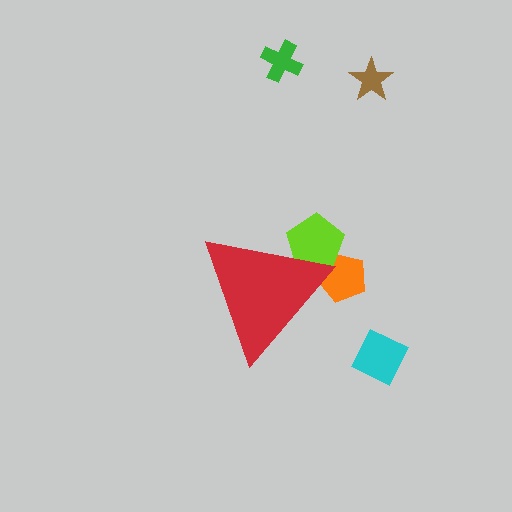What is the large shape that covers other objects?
A red triangle.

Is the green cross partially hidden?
No, the green cross is fully visible.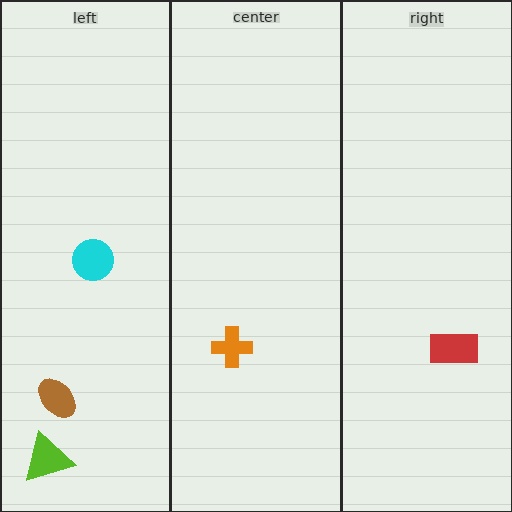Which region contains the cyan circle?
The left region.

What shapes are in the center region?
The orange cross.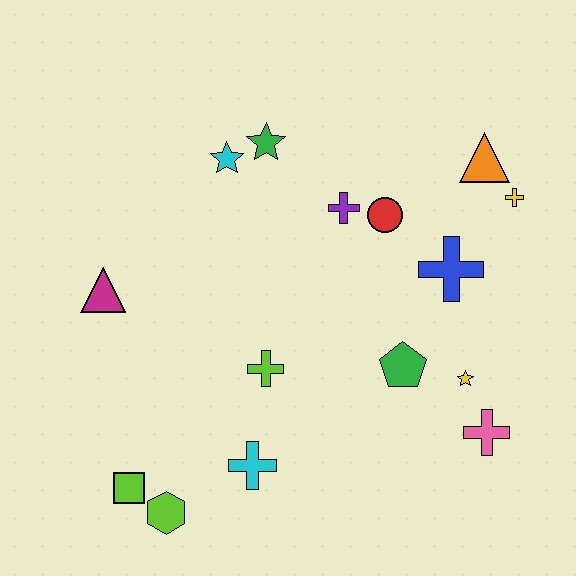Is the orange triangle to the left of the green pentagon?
No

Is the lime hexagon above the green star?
No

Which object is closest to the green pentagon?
The yellow star is closest to the green pentagon.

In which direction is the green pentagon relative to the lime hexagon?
The green pentagon is to the right of the lime hexagon.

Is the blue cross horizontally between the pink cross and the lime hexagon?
Yes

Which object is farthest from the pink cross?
The magenta triangle is farthest from the pink cross.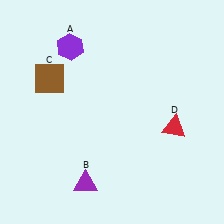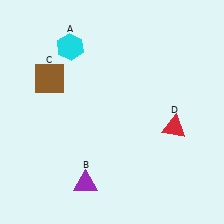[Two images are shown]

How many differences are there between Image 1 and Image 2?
There is 1 difference between the two images.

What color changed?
The hexagon (A) changed from purple in Image 1 to cyan in Image 2.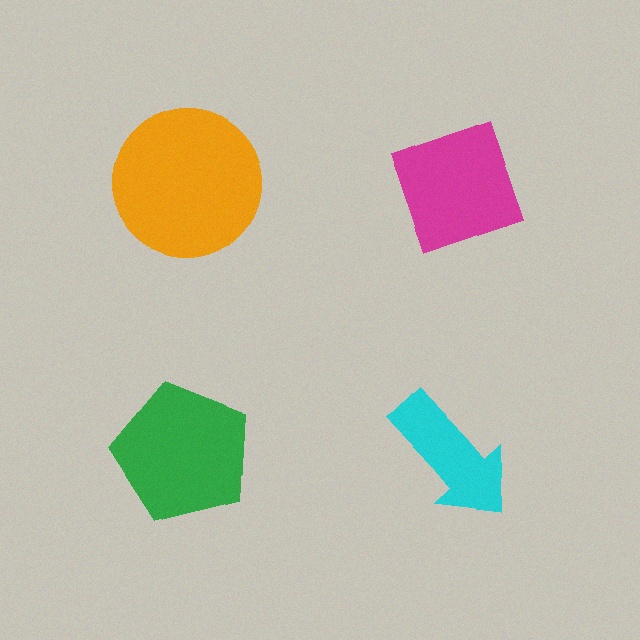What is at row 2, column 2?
A cyan arrow.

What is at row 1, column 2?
A magenta diamond.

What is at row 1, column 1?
An orange circle.